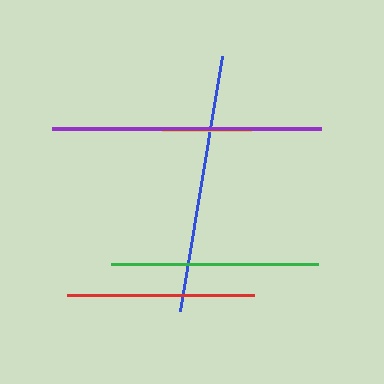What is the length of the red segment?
The red segment is approximately 187 pixels long.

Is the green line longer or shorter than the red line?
The green line is longer than the red line.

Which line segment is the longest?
The purple line is the longest at approximately 269 pixels.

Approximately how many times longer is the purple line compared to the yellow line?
The purple line is approximately 3.0 times the length of the yellow line.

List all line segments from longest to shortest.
From longest to shortest: purple, blue, green, red, yellow.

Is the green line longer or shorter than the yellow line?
The green line is longer than the yellow line.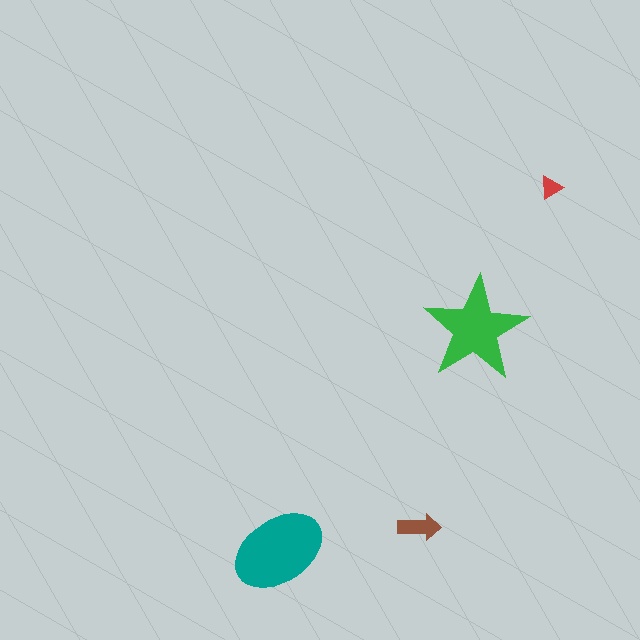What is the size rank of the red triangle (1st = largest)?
4th.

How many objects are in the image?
There are 4 objects in the image.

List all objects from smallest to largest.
The red triangle, the brown arrow, the green star, the teal ellipse.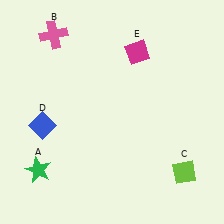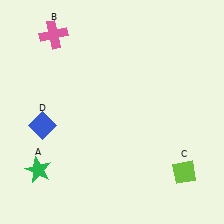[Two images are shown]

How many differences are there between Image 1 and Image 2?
There is 1 difference between the two images.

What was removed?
The magenta diamond (E) was removed in Image 2.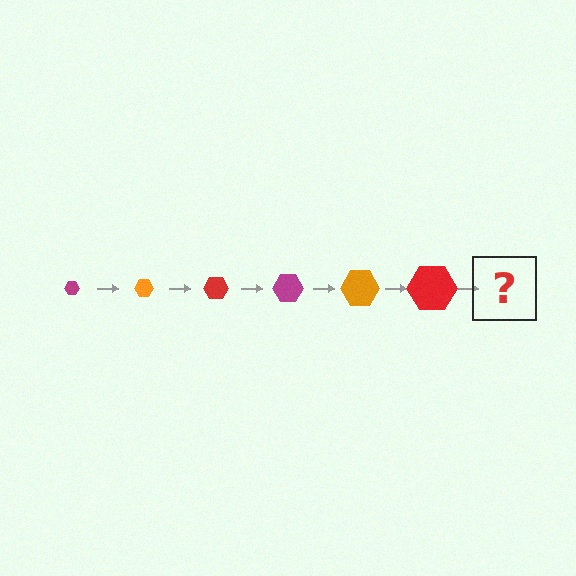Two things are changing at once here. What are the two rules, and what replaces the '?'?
The two rules are that the hexagon grows larger each step and the color cycles through magenta, orange, and red. The '?' should be a magenta hexagon, larger than the previous one.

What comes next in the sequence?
The next element should be a magenta hexagon, larger than the previous one.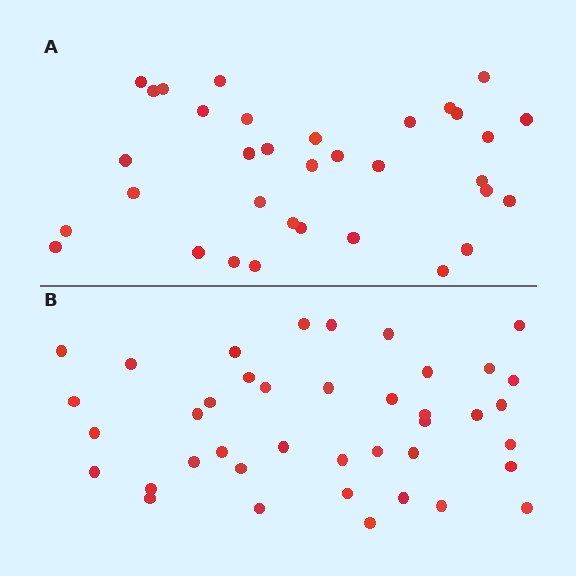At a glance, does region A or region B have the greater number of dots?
Region B (the bottom region) has more dots.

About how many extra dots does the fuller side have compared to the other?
Region B has about 6 more dots than region A.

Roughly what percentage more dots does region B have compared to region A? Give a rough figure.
About 20% more.